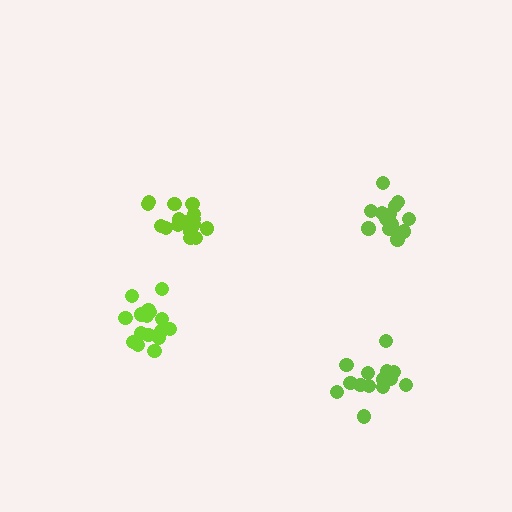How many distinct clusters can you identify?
There are 4 distinct clusters.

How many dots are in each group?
Group 1: 14 dots, Group 2: 18 dots, Group 3: 15 dots, Group 4: 16 dots (63 total).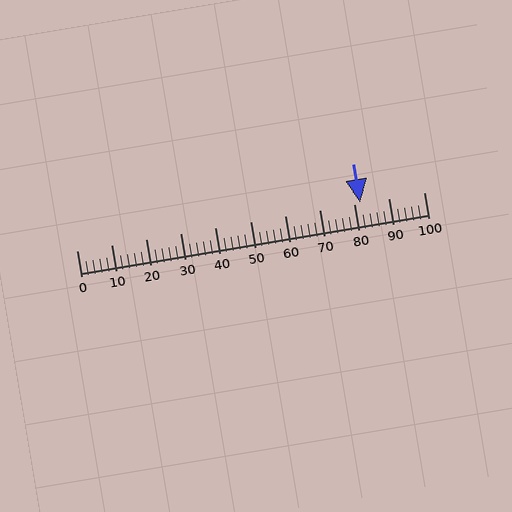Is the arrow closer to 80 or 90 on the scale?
The arrow is closer to 80.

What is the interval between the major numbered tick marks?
The major tick marks are spaced 10 units apart.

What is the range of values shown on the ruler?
The ruler shows values from 0 to 100.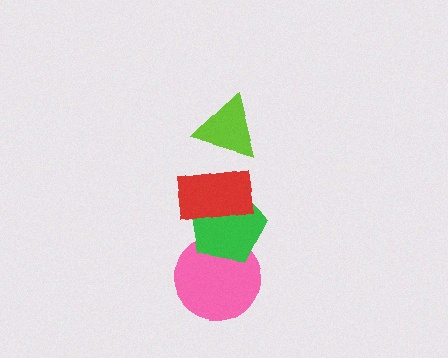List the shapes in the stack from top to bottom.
From top to bottom: the lime triangle, the red rectangle, the green pentagon, the pink circle.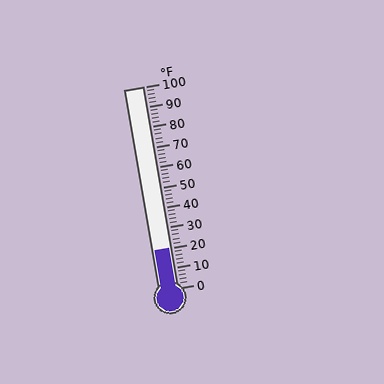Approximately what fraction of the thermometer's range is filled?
The thermometer is filled to approximately 20% of its range.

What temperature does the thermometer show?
The thermometer shows approximately 20°F.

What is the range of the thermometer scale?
The thermometer scale ranges from 0°F to 100°F.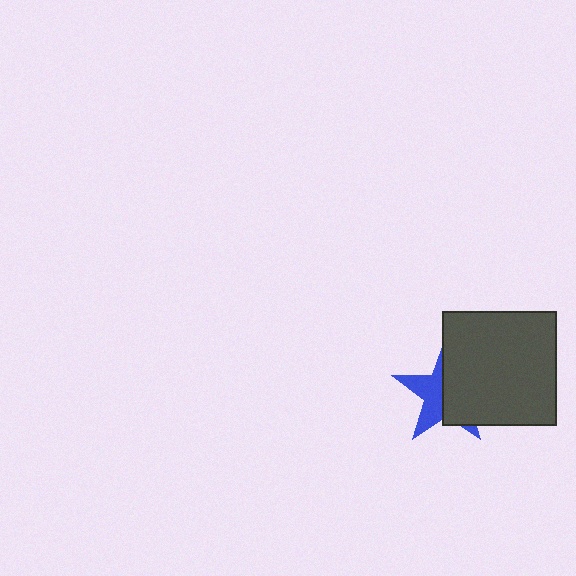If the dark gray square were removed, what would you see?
You would see the complete blue star.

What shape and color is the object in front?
The object in front is a dark gray square.